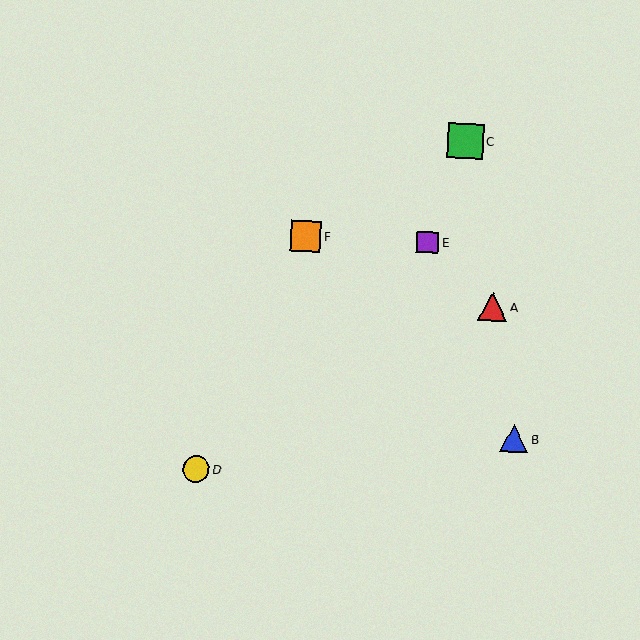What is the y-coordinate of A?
Object A is at y≈307.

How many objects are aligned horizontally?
2 objects (E, F) are aligned horizontally.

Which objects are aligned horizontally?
Objects E, F are aligned horizontally.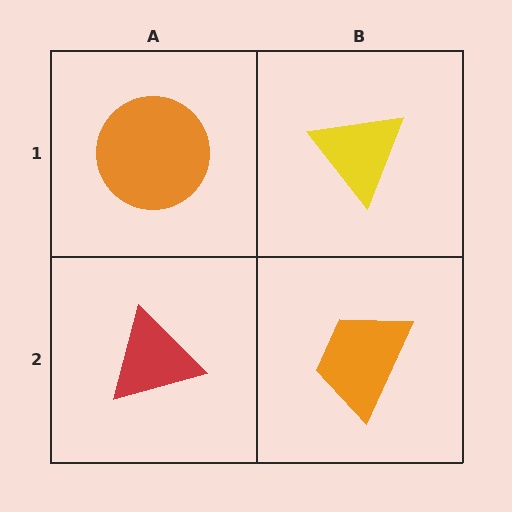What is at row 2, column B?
An orange trapezoid.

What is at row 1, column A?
An orange circle.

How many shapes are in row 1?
2 shapes.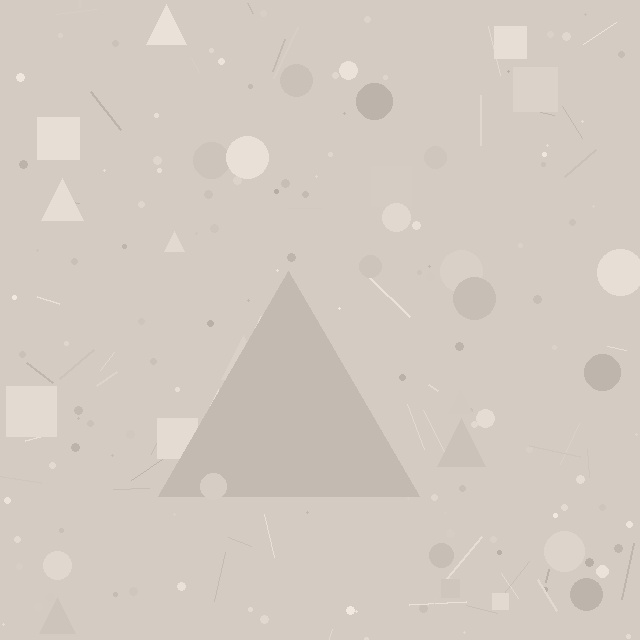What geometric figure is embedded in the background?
A triangle is embedded in the background.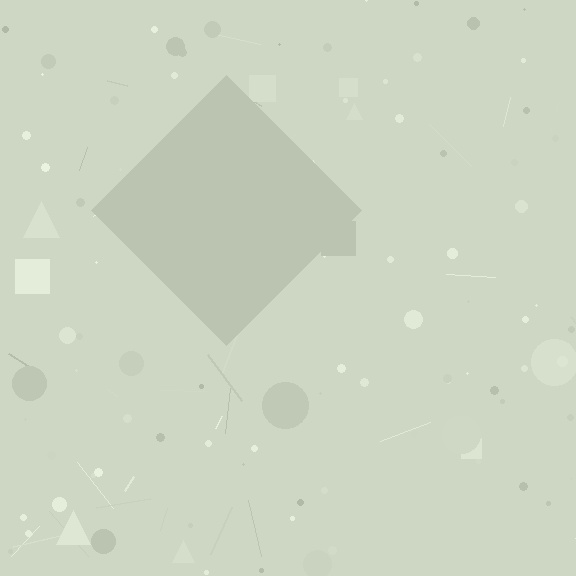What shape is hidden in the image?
A diamond is hidden in the image.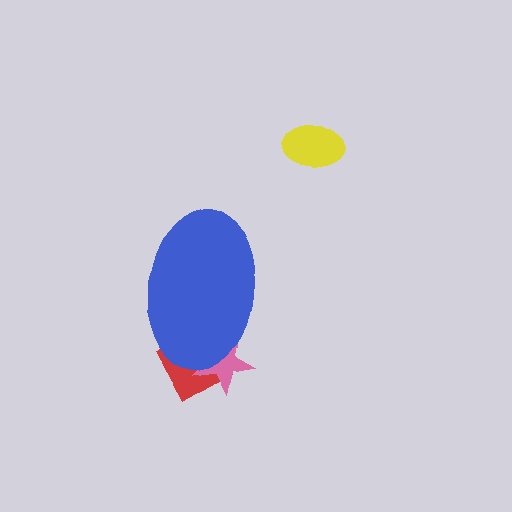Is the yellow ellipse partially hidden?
No, the yellow ellipse is fully visible.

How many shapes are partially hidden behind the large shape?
2 shapes are partially hidden.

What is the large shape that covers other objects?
A blue ellipse.